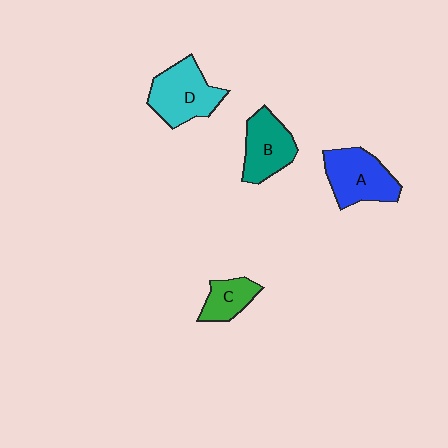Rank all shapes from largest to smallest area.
From largest to smallest: D (cyan), A (blue), B (teal), C (green).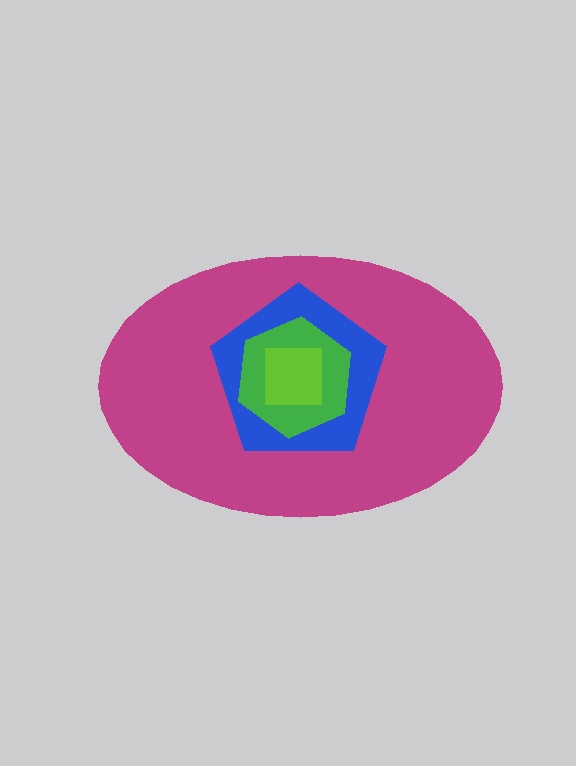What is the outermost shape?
The magenta ellipse.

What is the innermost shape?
The lime square.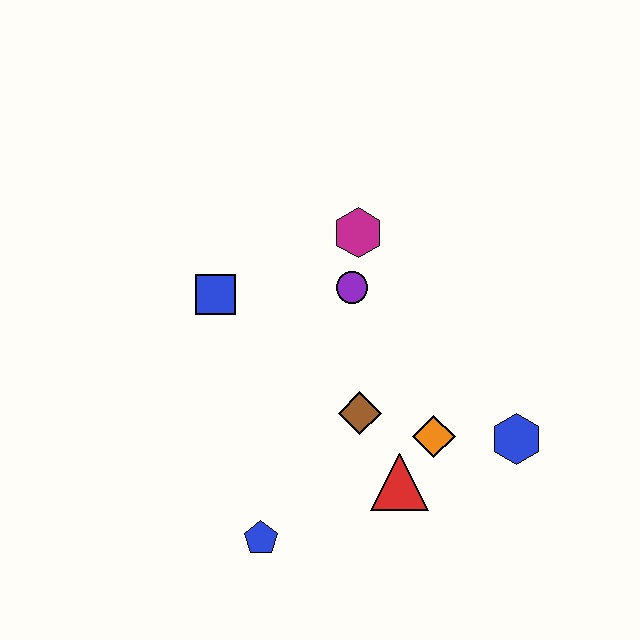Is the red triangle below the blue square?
Yes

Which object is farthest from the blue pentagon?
The magenta hexagon is farthest from the blue pentagon.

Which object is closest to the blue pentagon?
The red triangle is closest to the blue pentagon.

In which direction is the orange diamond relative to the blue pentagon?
The orange diamond is to the right of the blue pentagon.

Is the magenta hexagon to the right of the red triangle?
No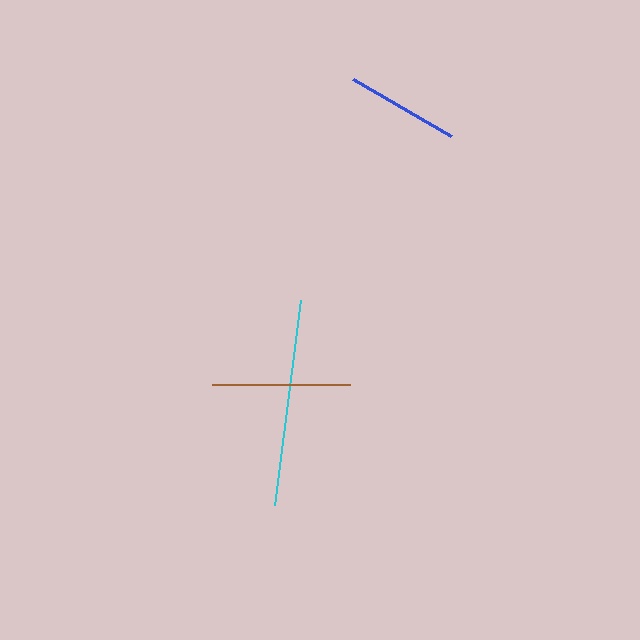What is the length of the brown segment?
The brown segment is approximately 137 pixels long.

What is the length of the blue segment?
The blue segment is approximately 113 pixels long.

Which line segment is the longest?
The cyan line is the longest at approximately 206 pixels.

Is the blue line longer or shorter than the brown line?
The brown line is longer than the blue line.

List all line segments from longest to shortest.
From longest to shortest: cyan, brown, blue.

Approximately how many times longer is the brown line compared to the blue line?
The brown line is approximately 1.2 times the length of the blue line.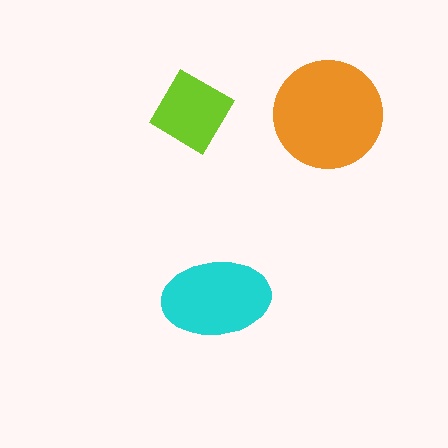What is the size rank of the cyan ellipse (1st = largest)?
2nd.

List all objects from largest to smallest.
The orange circle, the cyan ellipse, the lime diamond.